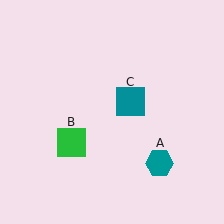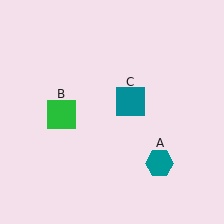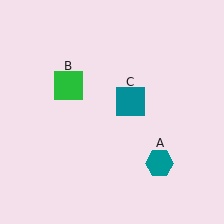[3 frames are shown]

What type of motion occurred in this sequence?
The green square (object B) rotated clockwise around the center of the scene.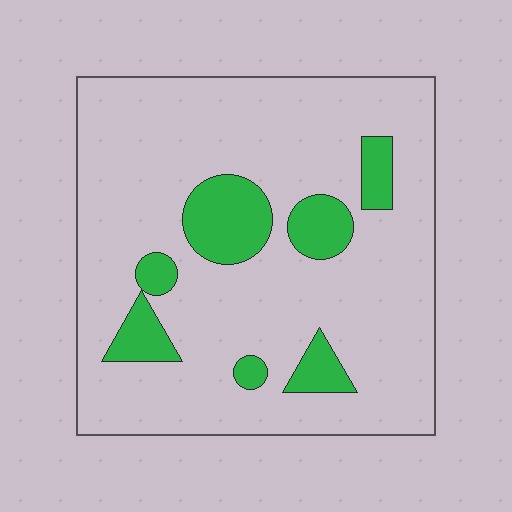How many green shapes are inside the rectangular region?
7.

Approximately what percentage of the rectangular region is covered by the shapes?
Approximately 15%.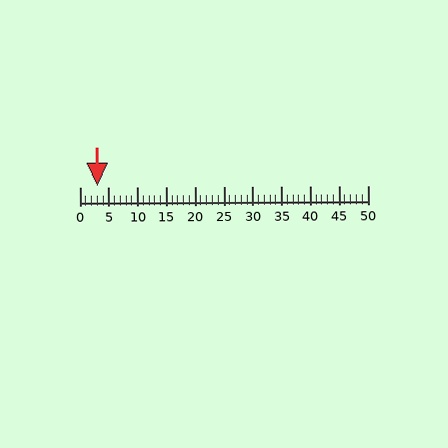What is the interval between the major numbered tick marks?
The major tick marks are spaced 5 units apart.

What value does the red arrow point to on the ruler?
The red arrow points to approximately 3.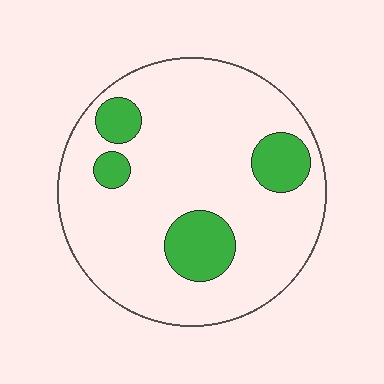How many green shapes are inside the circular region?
4.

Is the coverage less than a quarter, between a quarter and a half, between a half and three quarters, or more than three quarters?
Less than a quarter.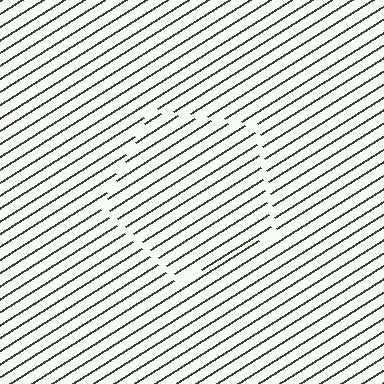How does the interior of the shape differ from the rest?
The interior of the shape contains the same grating, shifted by half a period — the contour is defined by the phase discontinuity where line-ends from the inner and outer gratings abut.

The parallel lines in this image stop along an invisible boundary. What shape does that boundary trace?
An illusory pentagon. The interior of the shape contains the same grating, shifted by half a period — the contour is defined by the phase discontinuity where line-ends from the inner and outer gratings abut.